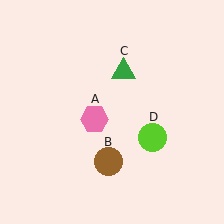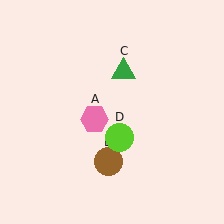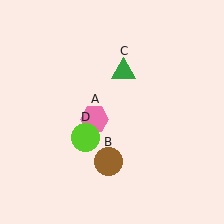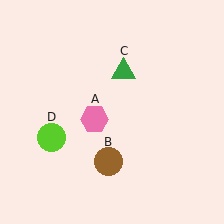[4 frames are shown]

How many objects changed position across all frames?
1 object changed position: lime circle (object D).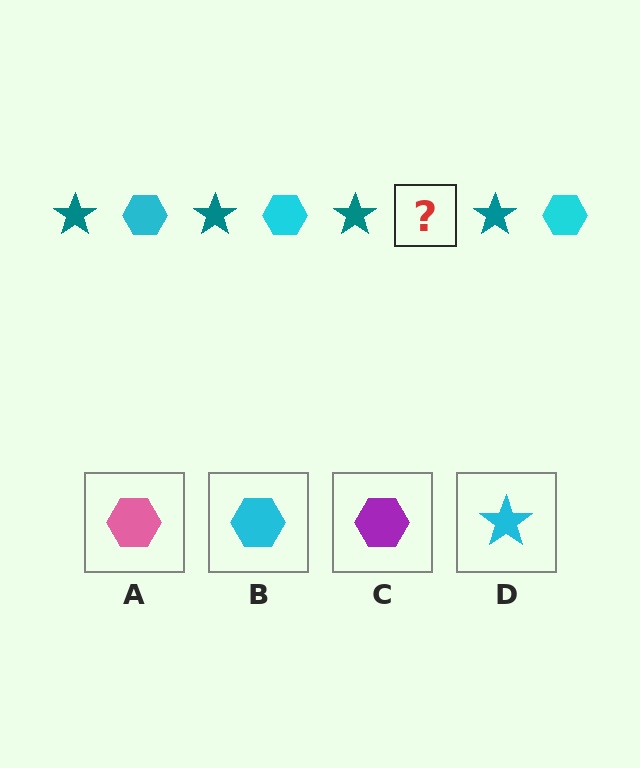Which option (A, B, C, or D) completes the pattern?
B.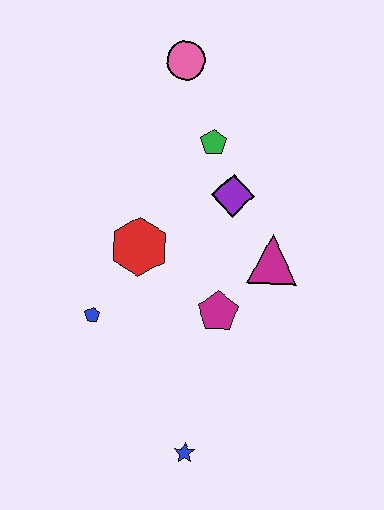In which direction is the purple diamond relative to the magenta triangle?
The purple diamond is above the magenta triangle.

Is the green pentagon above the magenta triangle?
Yes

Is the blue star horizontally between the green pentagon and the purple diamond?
No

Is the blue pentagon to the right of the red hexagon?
No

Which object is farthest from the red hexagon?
The blue star is farthest from the red hexagon.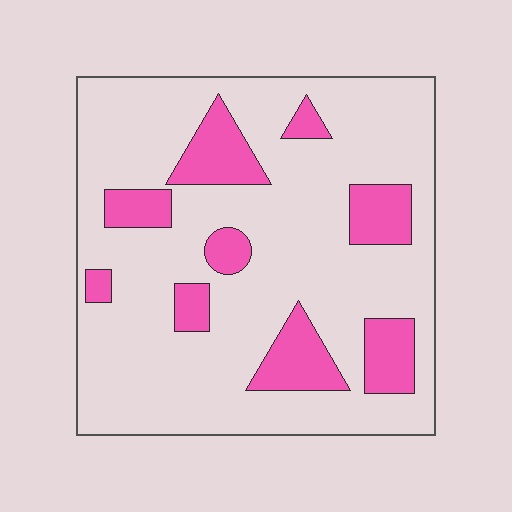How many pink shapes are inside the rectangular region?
9.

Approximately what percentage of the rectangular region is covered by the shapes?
Approximately 20%.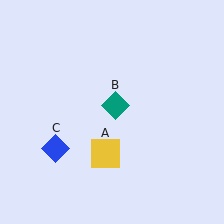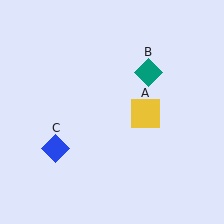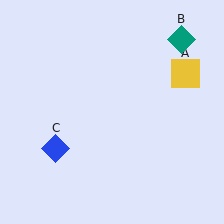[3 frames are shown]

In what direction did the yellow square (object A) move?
The yellow square (object A) moved up and to the right.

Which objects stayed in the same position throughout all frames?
Blue diamond (object C) remained stationary.